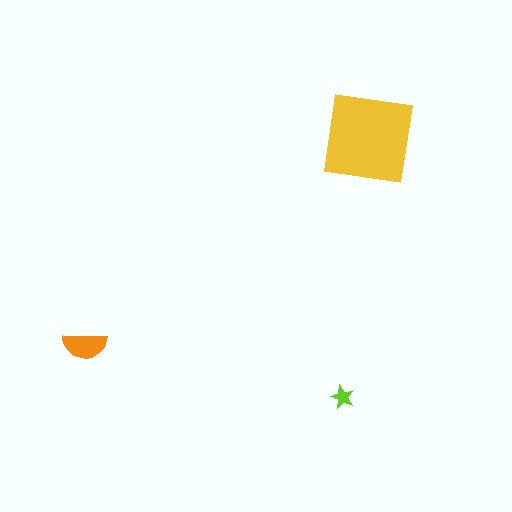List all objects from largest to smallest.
The yellow square, the orange semicircle, the lime star.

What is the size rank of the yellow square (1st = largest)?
1st.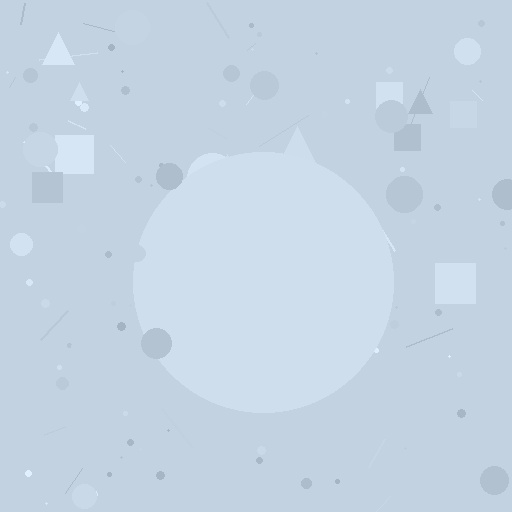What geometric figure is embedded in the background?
A circle is embedded in the background.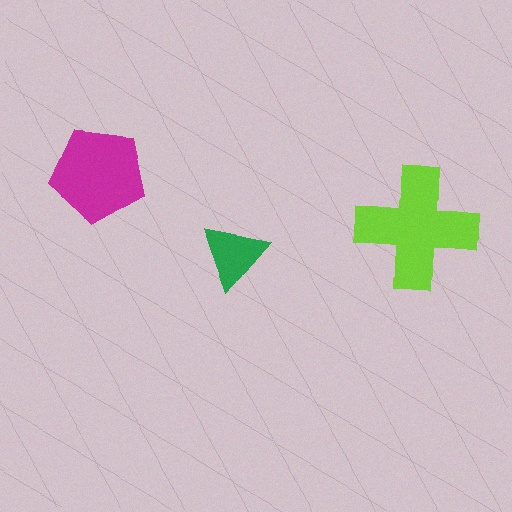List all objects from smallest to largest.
The green triangle, the magenta pentagon, the lime cross.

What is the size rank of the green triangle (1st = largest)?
3rd.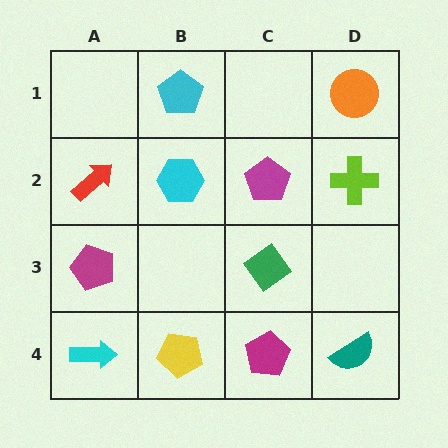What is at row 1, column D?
An orange circle.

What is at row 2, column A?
A red arrow.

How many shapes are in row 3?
2 shapes.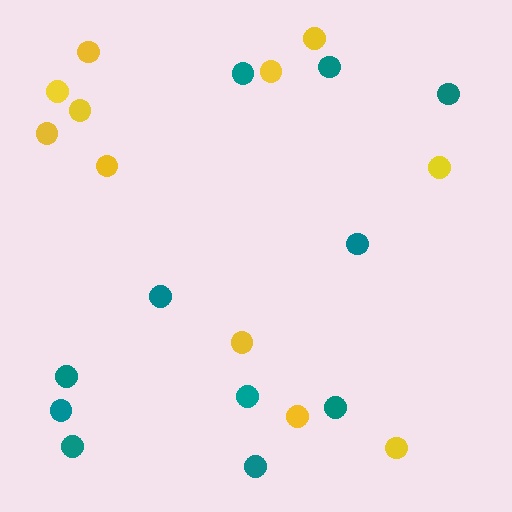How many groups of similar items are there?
There are 2 groups: one group of teal circles (11) and one group of yellow circles (11).